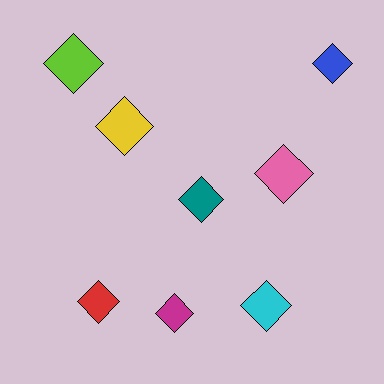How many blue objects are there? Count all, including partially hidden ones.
There is 1 blue object.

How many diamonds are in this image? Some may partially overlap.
There are 8 diamonds.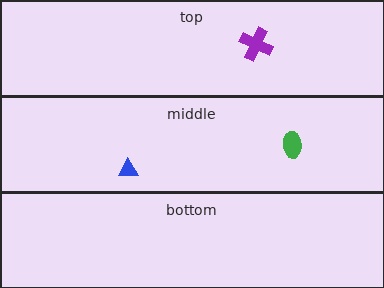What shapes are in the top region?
The purple cross.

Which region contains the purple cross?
The top region.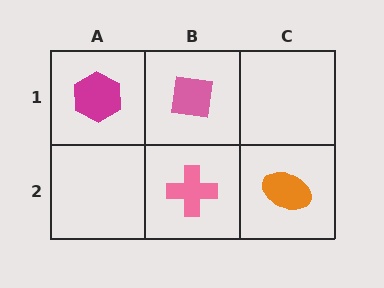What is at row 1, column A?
A magenta hexagon.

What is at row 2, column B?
A pink cross.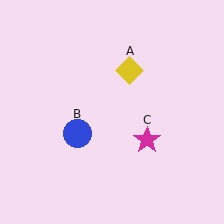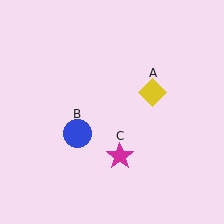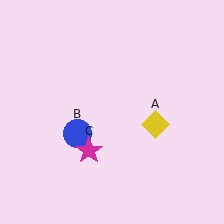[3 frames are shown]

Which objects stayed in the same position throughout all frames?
Blue circle (object B) remained stationary.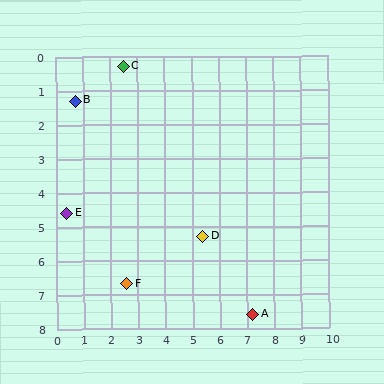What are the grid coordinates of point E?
Point E is at approximately (0.4, 4.6).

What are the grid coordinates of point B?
Point B is at approximately (0.7, 1.3).